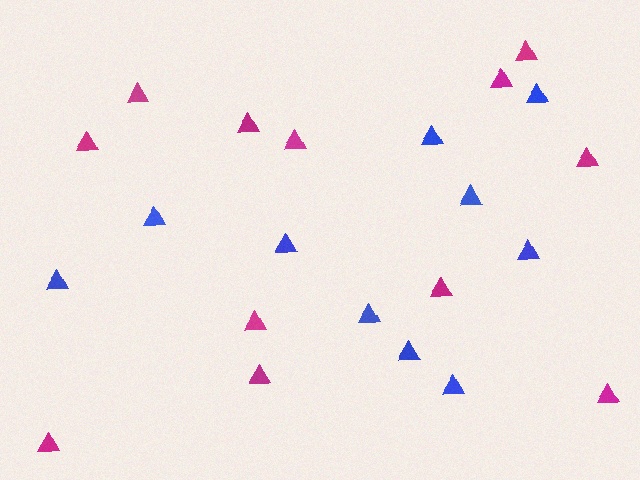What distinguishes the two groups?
There are 2 groups: one group of blue triangles (10) and one group of magenta triangles (12).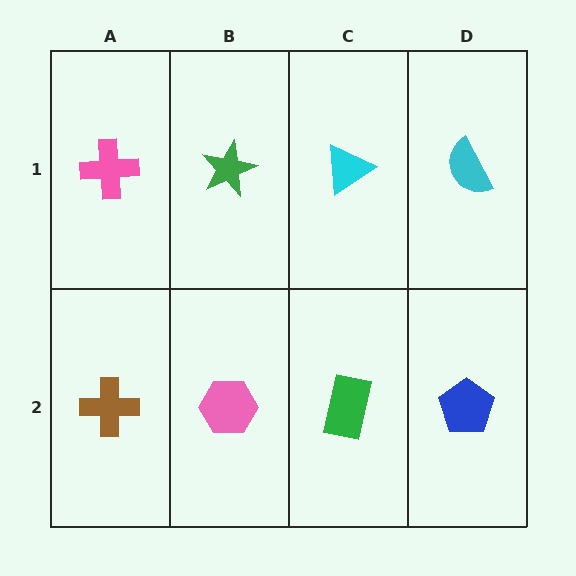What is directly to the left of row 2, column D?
A green rectangle.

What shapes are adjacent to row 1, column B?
A pink hexagon (row 2, column B), a pink cross (row 1, column A), a cyan triangle (row 1, column C).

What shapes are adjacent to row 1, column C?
A green rectangle (row 2, column C), a green star (row 1, column B), a cyan semicircle (row 1, column D).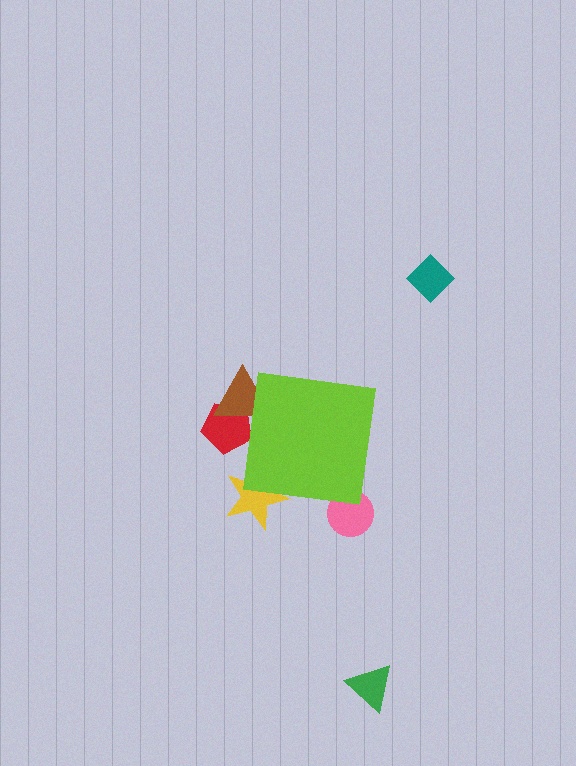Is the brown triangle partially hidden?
Yes, the brown triangle is partially hidden behind the lime square.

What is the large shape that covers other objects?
A lime square.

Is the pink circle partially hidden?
Yes, the pink circle is partially hidden behind the lime square.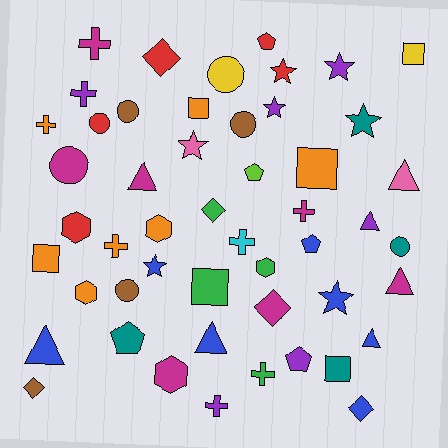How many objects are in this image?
There are 50 objects.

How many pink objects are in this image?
There are 2 pink objects.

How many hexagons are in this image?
There are 5 hexagons.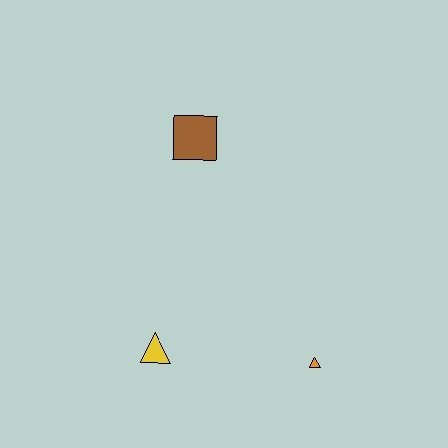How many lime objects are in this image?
There are no lime objects.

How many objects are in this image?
There are 3 objects.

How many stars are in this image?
There are no stars.